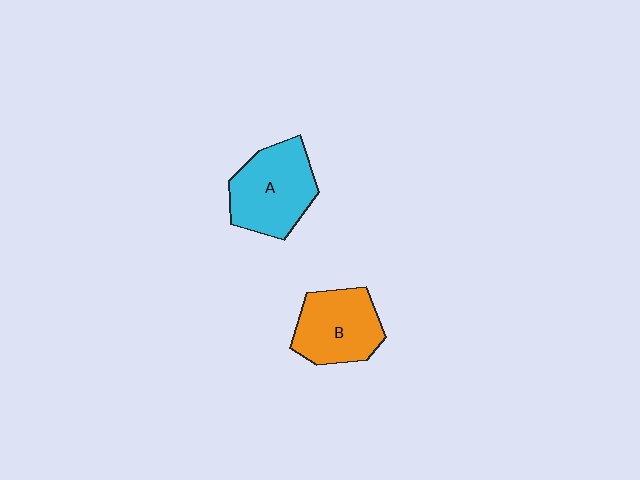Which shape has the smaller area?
Shape B (orange).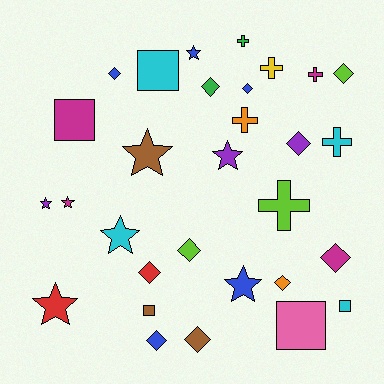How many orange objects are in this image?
There are 2 orange objects.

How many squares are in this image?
There are 5 squares.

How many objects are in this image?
There are 30 objects.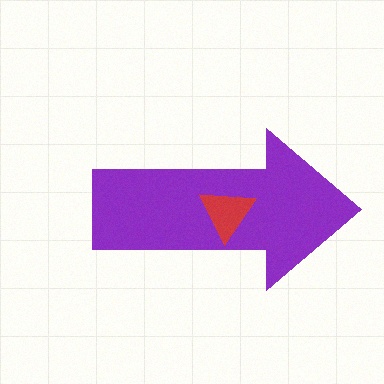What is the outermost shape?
The purple arrow.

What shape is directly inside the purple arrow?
The red triangle.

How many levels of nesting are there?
2.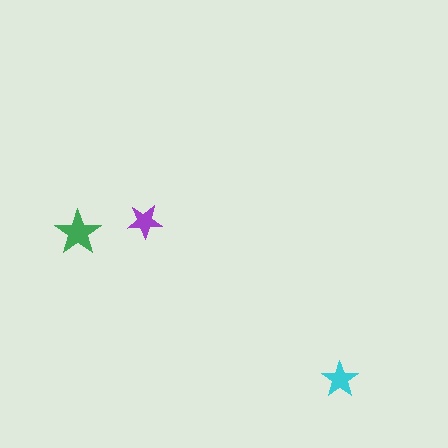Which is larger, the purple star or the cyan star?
The cyan one.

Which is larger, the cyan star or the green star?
The green one.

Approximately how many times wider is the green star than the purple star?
About 1.5 times wider.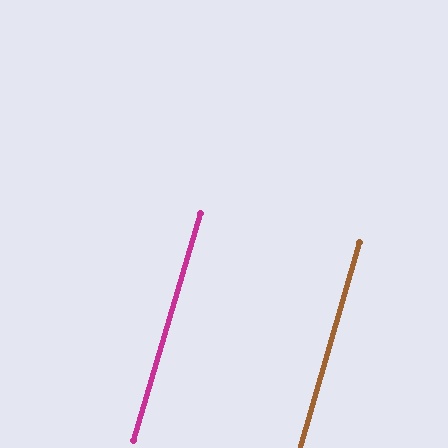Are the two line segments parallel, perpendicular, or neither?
Parallel — their directions differ by only 0.4°.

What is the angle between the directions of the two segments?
Approximately 0 degrees.